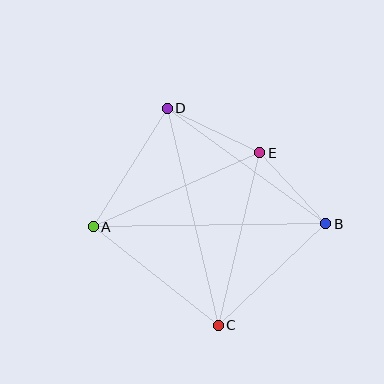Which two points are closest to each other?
Points B and E are closest to each other.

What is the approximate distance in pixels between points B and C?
The distance between B and C is approximately 148 pixels.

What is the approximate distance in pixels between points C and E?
The distance between C and E is approximately 178 pixels.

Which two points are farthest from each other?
Points A and B are farthest from each other.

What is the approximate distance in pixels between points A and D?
The distance between A and D is approximately 140 pixels.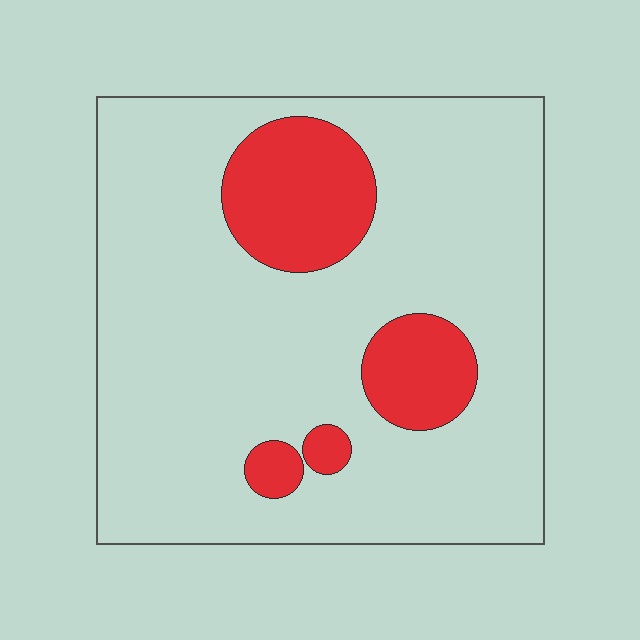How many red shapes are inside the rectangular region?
4.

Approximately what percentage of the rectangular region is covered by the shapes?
Approximately 15%.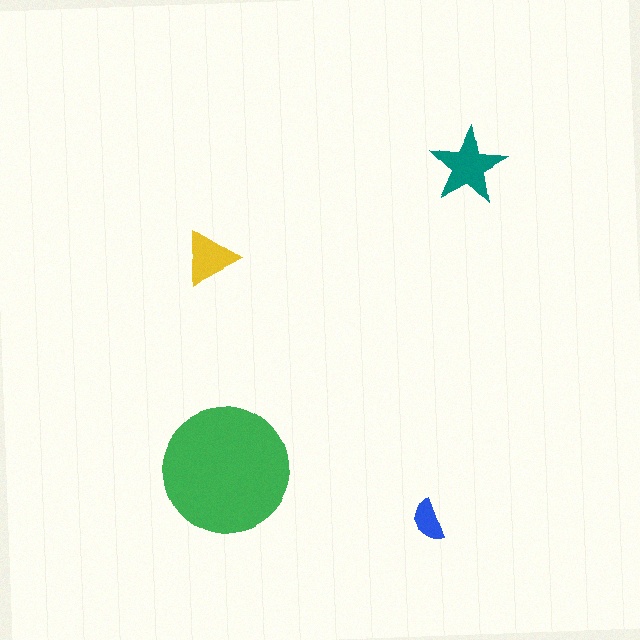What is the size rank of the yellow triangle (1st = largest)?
3rd.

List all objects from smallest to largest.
The blue semicircle, the yellow triangle, the teal star, the green circle.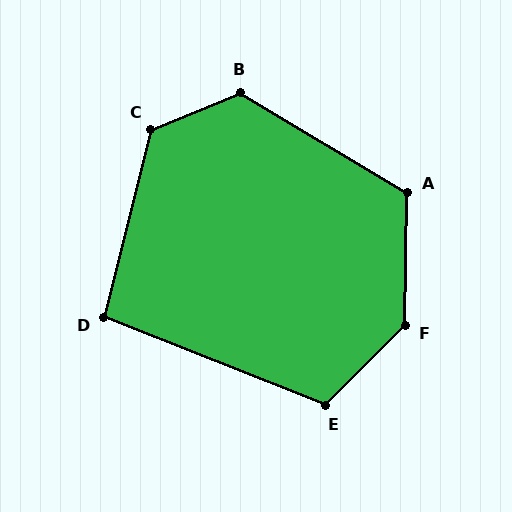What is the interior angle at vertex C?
Approximately 127 degrees (obtuse).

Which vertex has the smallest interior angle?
D, at approximately 98 degrees.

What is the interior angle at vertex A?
Approximately 120 degrees (obtuse).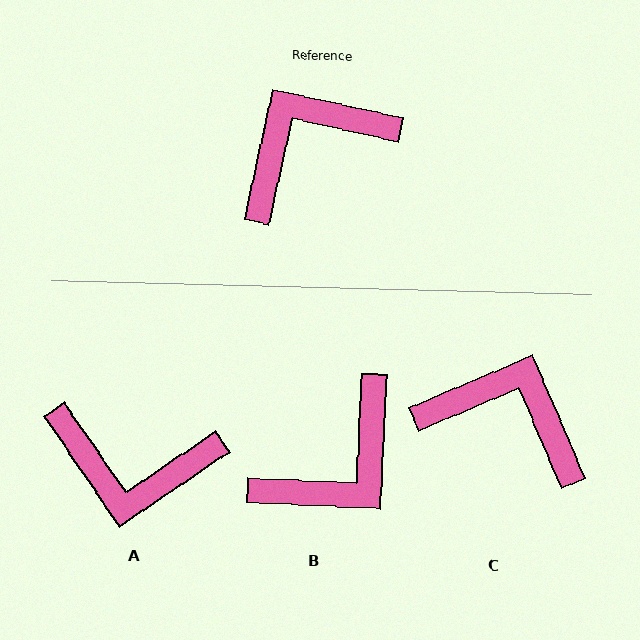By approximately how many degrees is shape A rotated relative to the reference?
Approximately 137 degrees counter-clockwise.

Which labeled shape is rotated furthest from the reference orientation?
B, about 170 degrees away.